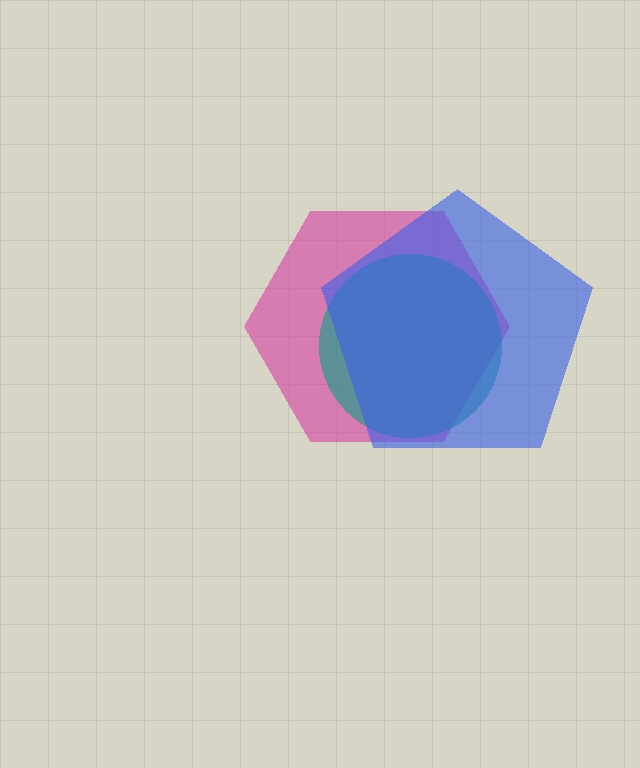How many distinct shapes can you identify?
There are 3 distinct shapes: a magenta hexagon, a teal circle, a blue pentagon.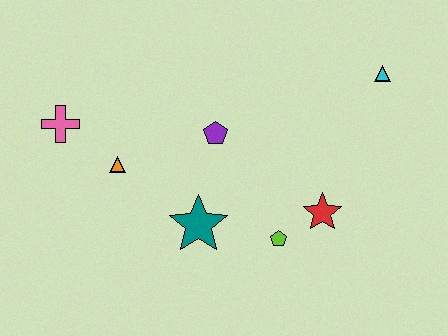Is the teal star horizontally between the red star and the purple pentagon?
No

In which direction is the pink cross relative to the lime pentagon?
The pink cross is to the left of the lime pentagon.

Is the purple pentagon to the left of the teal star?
No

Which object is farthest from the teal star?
The cyan triangle is farthest from the teal star.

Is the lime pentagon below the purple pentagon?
Yes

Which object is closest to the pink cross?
The orange triangle is closest to the pink cross.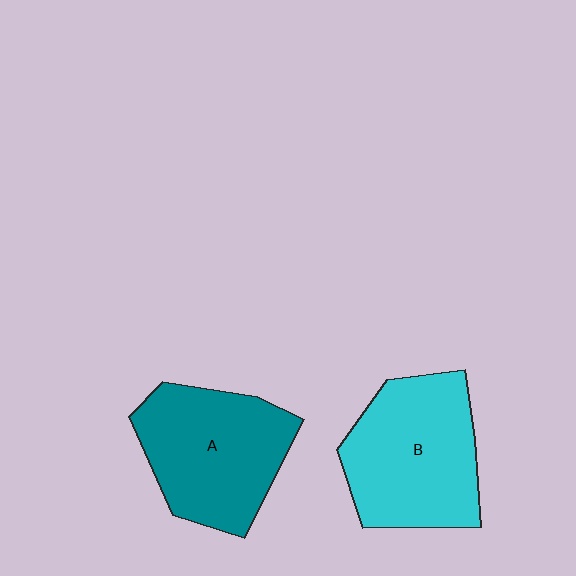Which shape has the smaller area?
Shape A (teal).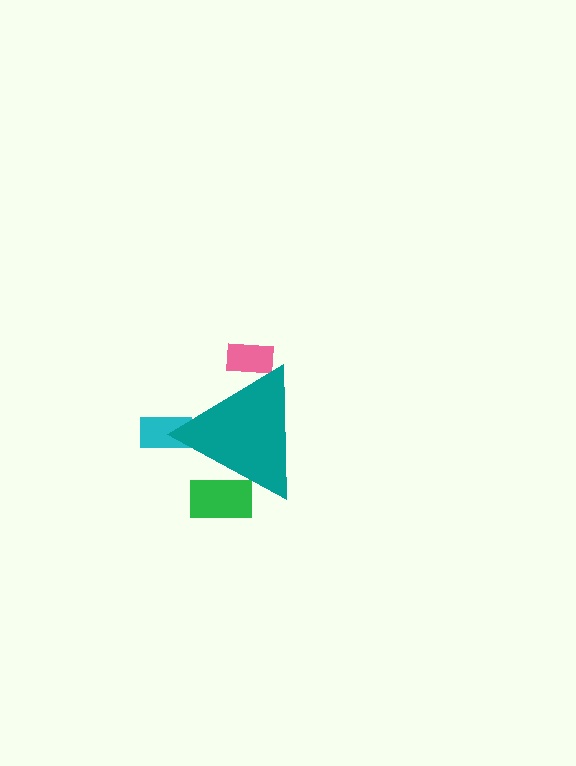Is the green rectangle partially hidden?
Yes, the green rectangle is partially hidden behind the teal triangle.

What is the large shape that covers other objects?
A teal triangle.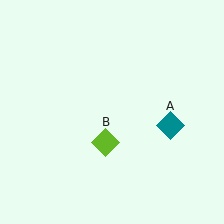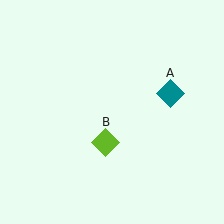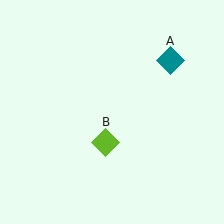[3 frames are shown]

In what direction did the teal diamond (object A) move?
The teal diamond (object A) moved up.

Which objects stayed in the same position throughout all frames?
Lime diamond (object B) remained stationary.